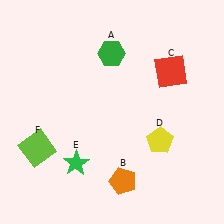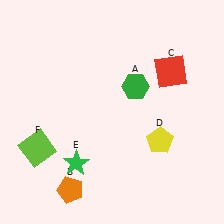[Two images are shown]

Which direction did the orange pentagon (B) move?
The orange pentagon (B) moved left.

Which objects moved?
The objects that moved are: the green hexagon (A), the orange pentagon (B).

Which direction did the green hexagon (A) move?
The green hexagon (A) moved down.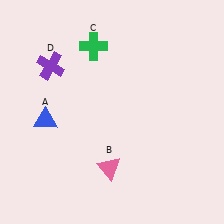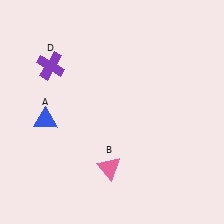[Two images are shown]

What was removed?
The green cross (C) was removed in Image 2.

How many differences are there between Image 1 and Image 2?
There is 1 difference between the two images.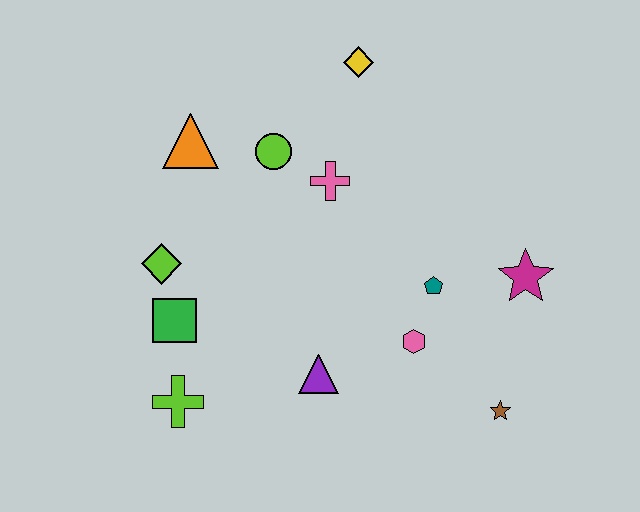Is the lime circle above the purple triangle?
Yes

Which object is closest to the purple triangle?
The pink hexagon is closest to the purple triangle.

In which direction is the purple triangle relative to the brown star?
The purple triangle is to the left of the brown star.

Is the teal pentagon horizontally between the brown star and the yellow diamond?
Yes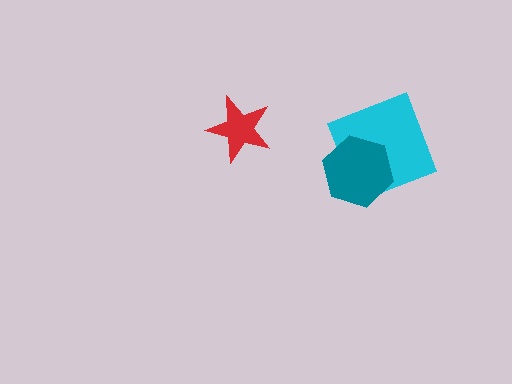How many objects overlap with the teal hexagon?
1 object overlaps with the teal hexagon.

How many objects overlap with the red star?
0 objects overlap with the red star.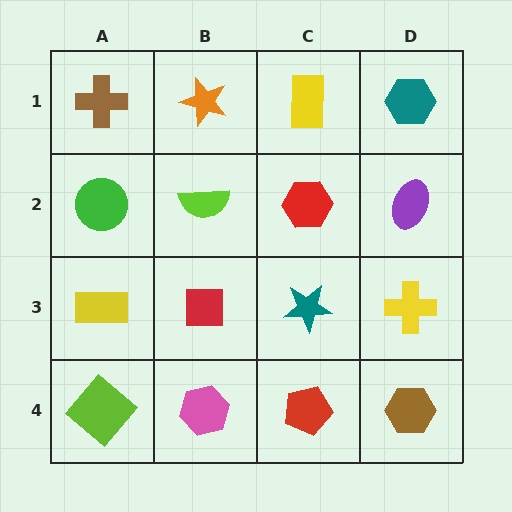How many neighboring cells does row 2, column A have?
3.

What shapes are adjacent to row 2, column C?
A yellow rectangle (row 1, column C), a teal star (row 3, column C), a lime semicircle (row 2, column B), a purple ellipse (row 2, column D).